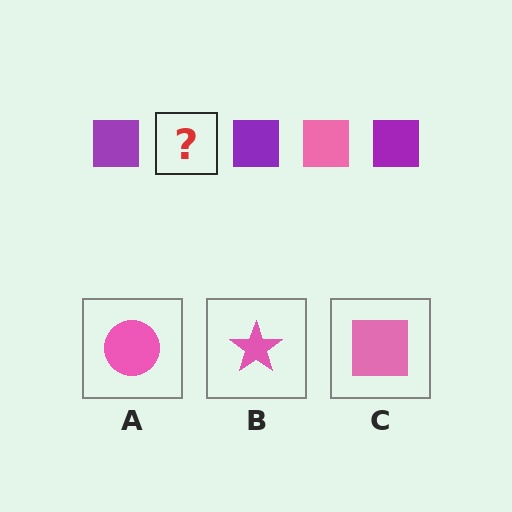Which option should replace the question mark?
Option C.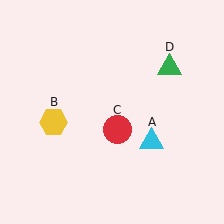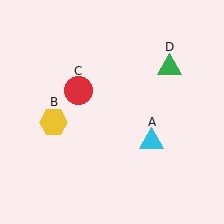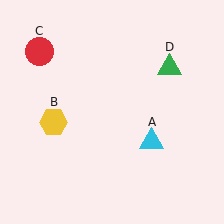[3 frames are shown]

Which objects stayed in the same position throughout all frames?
Cyan triangle (object A) and yellow hexagon (object B) and green triangle (object D) remained stationary.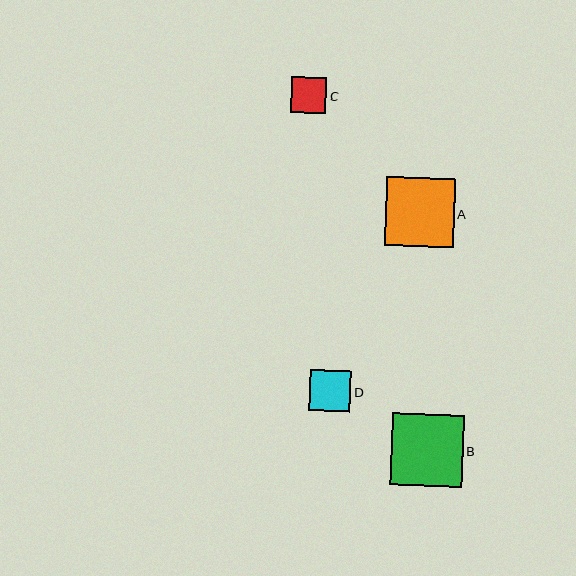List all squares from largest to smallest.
From largest to smallest: B, A, D, C.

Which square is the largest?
Square B is the largest with a size of approximately 72 pixels.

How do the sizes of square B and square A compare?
Square B and square A are approximately the same size.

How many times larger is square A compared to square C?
Square A is approximately 1.9 times the size of square C.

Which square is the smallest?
Square C is the smallest with a size of approximately 35 pixels.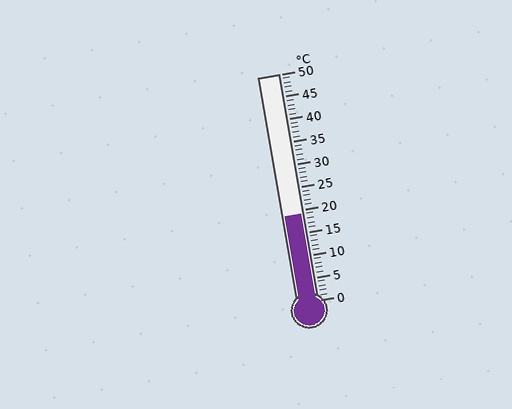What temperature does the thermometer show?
The thermometer shows approximately 19°C.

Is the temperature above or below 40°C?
The temperature is below 40°C.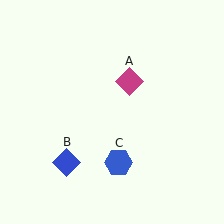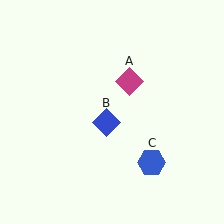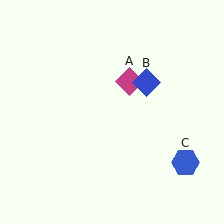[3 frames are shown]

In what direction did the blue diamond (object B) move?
The blue diamond (object B) moved up and to the right.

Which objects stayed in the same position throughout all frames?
Magenta diamond (object A) remained stationary.